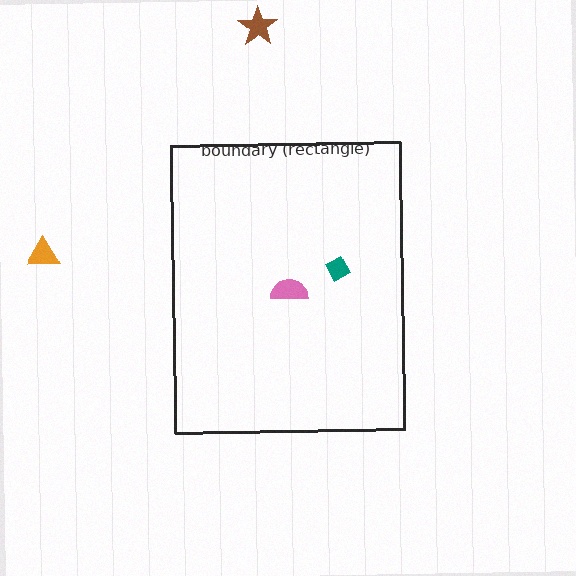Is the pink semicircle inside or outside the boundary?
Inside.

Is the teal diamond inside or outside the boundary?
Inside.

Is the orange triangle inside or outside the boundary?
Outside.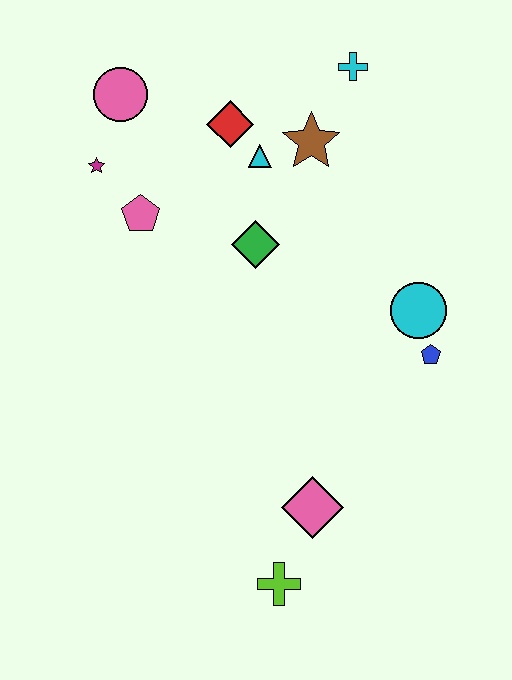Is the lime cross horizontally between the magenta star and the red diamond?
No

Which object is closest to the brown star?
The cyan triangle is closest to the brown star.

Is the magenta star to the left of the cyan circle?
Yes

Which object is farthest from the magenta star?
The lime cross is farthest from the magenta star.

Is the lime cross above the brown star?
No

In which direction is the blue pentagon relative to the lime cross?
The blue pentagon is above the lime cross.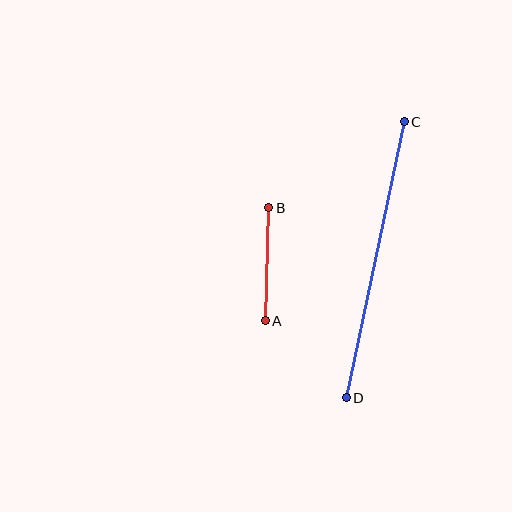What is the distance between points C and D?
The distance is approximately 282 pixels.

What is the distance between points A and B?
The distance is approximately 113 pixels.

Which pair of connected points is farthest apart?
Points C and D are farthest apart.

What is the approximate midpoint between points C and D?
The midpoint is at approximately (375, 260) pixels.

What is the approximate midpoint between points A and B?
The midpoint is at approximately (267, 264) pixels.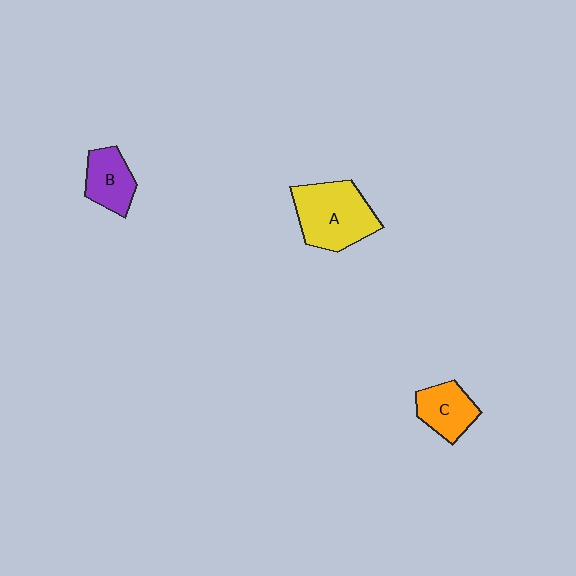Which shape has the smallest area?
Shape B (purple).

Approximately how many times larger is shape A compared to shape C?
Approximately 1.7 times.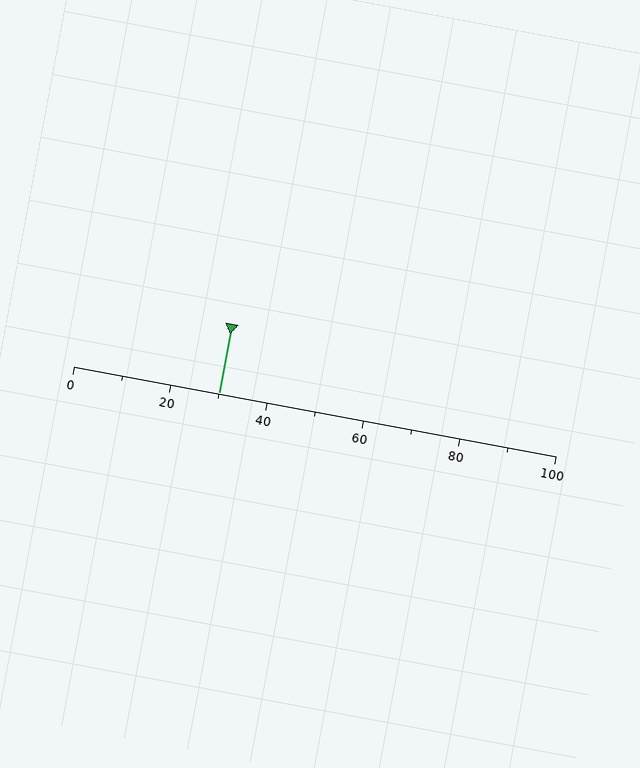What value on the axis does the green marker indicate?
The marker indicates approximately 30.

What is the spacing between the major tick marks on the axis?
The major ticks are spaced 20 apart.